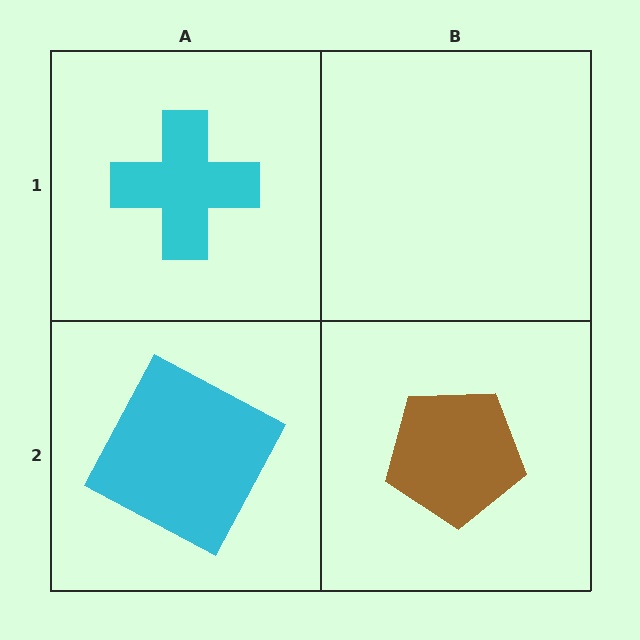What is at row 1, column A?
A cyan cross.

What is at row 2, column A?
A cyan square.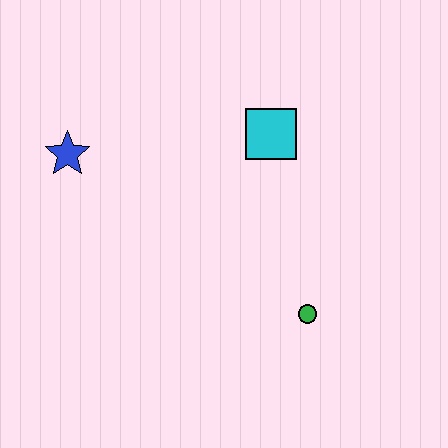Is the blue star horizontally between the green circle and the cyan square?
No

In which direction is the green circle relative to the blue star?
The green circle is to the right of the blue star.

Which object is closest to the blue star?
The cyan square is closest to the blue star.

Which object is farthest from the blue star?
The green circle is farthest from the blue star.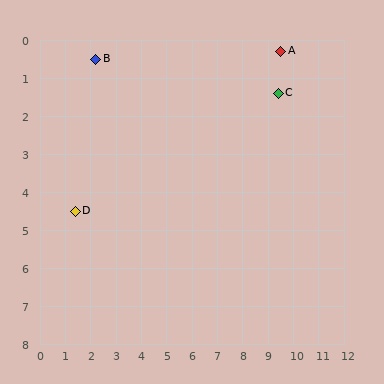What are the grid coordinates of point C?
Point C is at approximately (9.4, 1.4).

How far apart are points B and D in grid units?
Points B and D are about 4.1 grid units apart.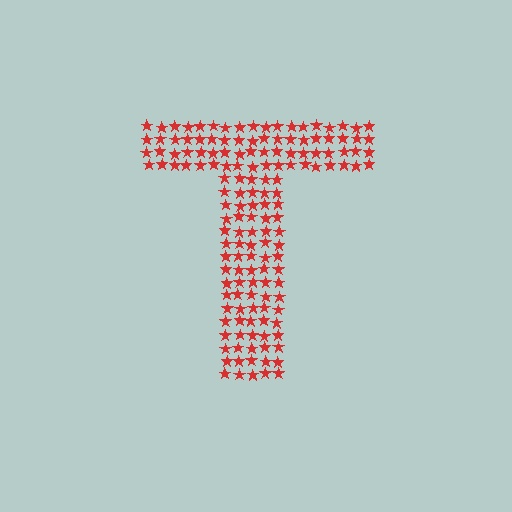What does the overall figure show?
The overall figure shows the letter T.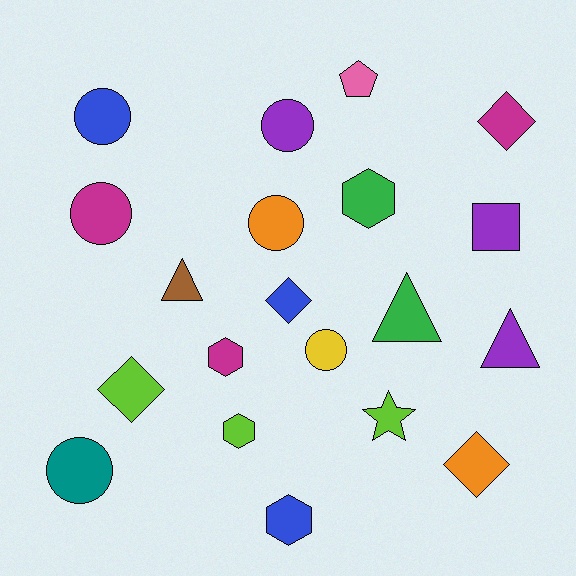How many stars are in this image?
There is 1 star.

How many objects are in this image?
There are 20 objects.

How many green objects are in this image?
There are 2 green objects.